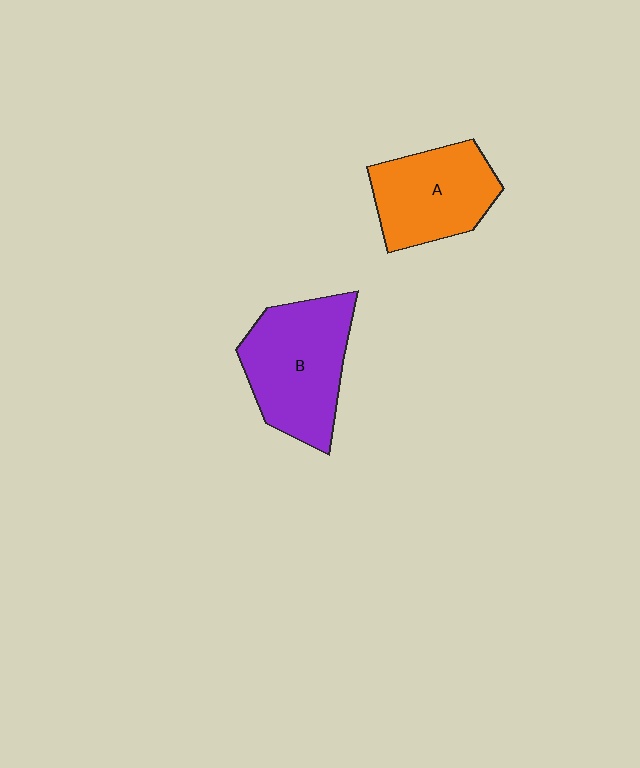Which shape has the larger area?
Shape B (purple).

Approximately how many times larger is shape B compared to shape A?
Approximately 1.2 times.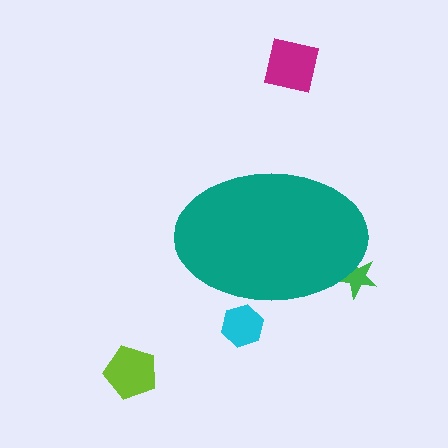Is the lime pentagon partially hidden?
No, the lime pentagon is fully visible.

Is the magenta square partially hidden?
No, the magenta square is fully visible.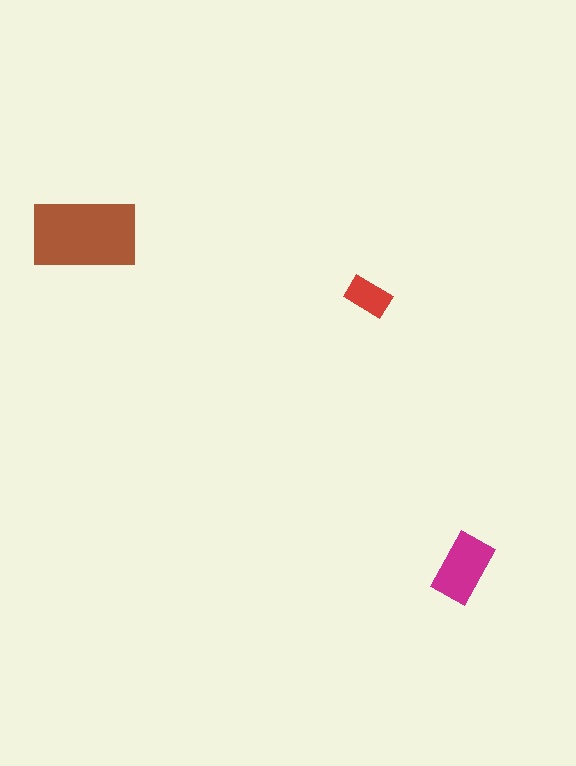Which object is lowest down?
The magenta rectangle is bottommost.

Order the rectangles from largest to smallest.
the brown one, the magenta one, the red one.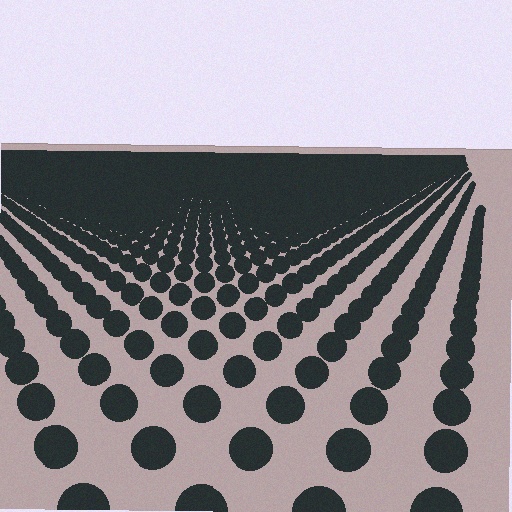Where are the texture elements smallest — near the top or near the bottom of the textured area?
Near the top.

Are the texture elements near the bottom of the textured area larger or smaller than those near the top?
Larger. Near the bottom, elements are closer to the viewer and appear at a bigger on-screen size.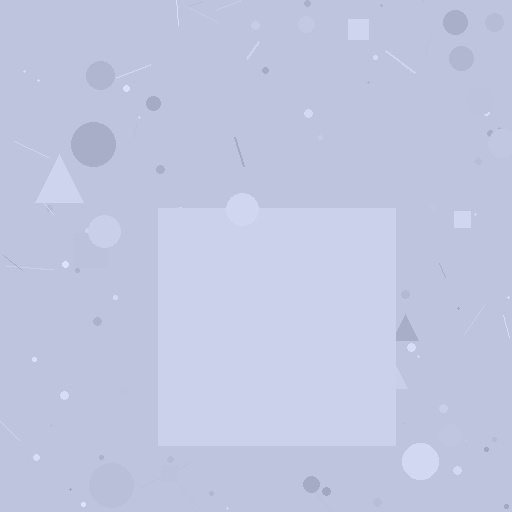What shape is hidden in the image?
A square is hidden in the image.